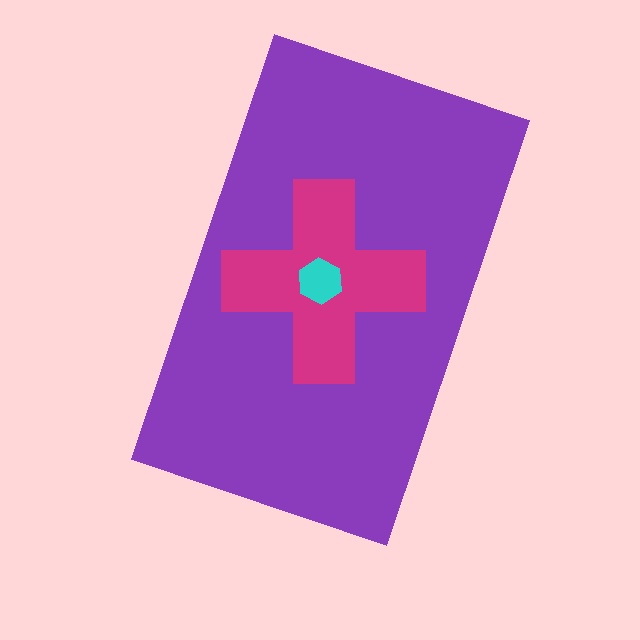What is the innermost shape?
The cyan hexagon.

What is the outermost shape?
The purple rectangle.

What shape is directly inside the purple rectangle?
The magenta cross.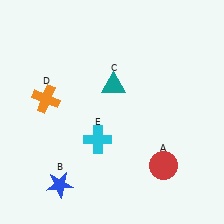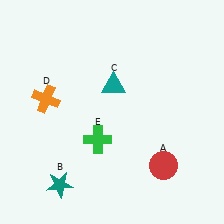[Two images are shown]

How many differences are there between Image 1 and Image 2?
There are 2 differences between the two images.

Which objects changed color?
B changed from blue to teal. E changed from cyan to green.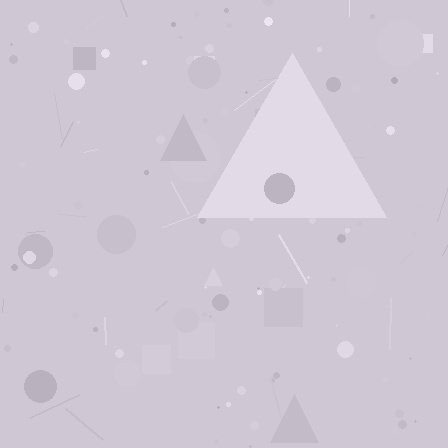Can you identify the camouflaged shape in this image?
The camouflaged shape is a triangle.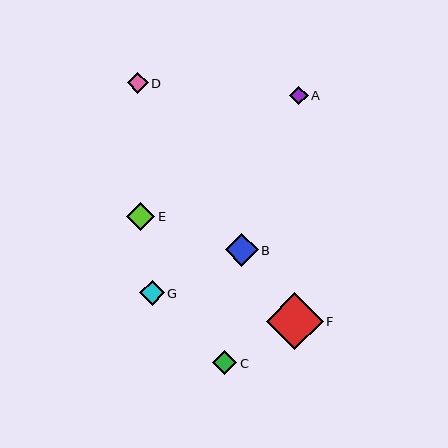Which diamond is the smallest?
Diamond A is the smallest with a size of approximately 19 pixels.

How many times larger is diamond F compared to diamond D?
Diamond F is approximately 2.7 times the size of diamond D.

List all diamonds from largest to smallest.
From largest to smallest: F, B, E, G, C, D, A.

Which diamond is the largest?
Diamond F is the largest with a size of approximately 56 pixels.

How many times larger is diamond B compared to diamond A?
Diamond B is approximately 1.8 times the size of diamond A.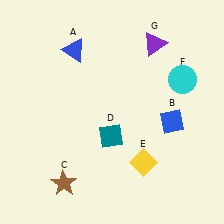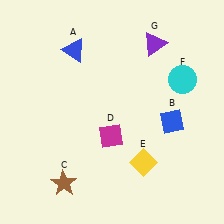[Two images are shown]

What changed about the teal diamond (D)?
In Image 1, D is teal. In Image 2, it changed to magenta.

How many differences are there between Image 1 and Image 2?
There is 1 difference between the two images.